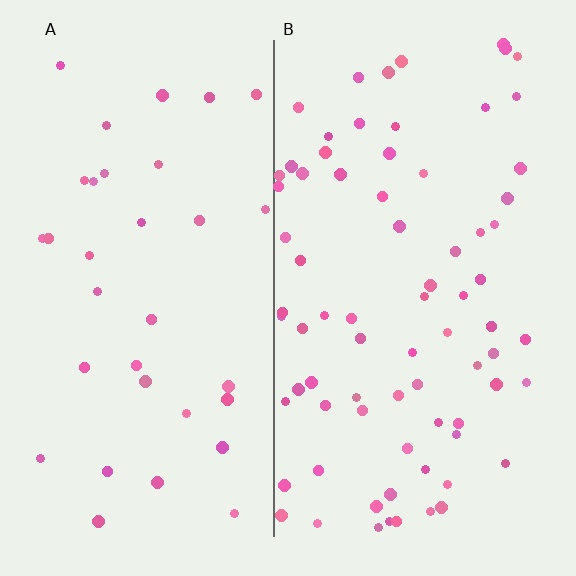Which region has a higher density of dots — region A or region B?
B (the right).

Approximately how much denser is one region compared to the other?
Approximately 2.2× — region B over region A.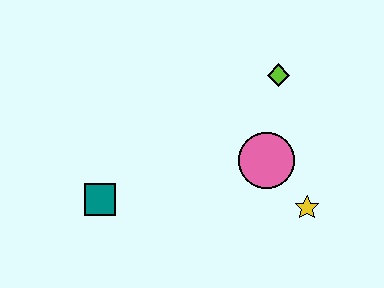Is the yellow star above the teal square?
No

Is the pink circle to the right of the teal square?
Yes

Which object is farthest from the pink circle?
The teal square is farthest from the pink circle.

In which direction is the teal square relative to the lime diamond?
The teal square is to the left of the lime diamond.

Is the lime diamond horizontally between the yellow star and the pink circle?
Yes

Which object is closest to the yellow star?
The pink circle is closest to the yellow star.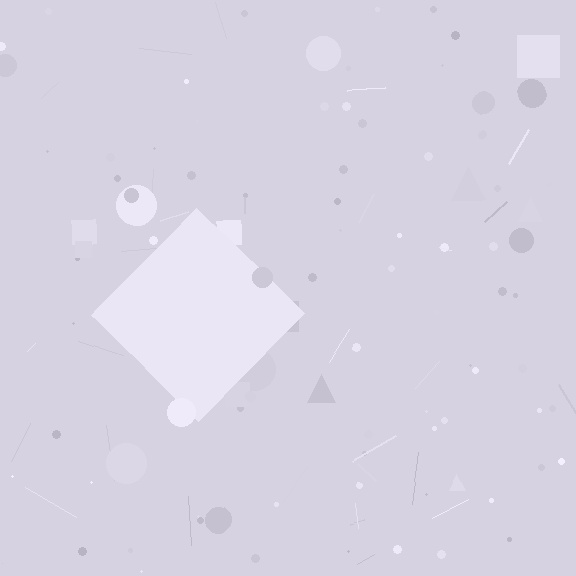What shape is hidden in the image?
A diamond is hidden in the image.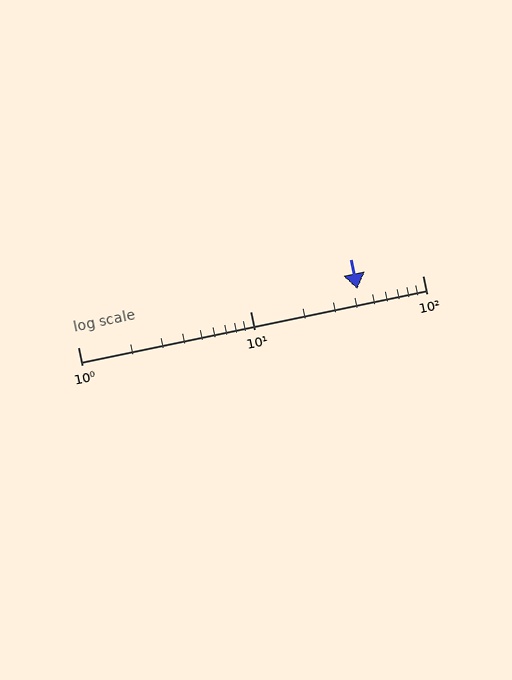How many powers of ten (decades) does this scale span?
The scale spans 2 decades, from 1 to 100.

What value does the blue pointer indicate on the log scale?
The pointer indicates approximately 42.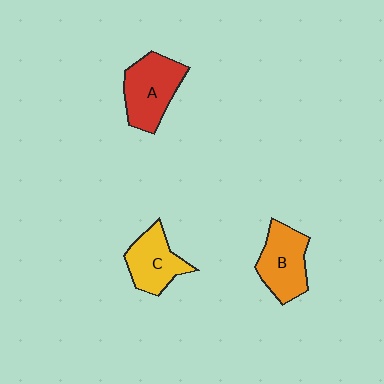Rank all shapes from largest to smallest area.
From largest to smallest: A (red), B (orange), C (yellow).